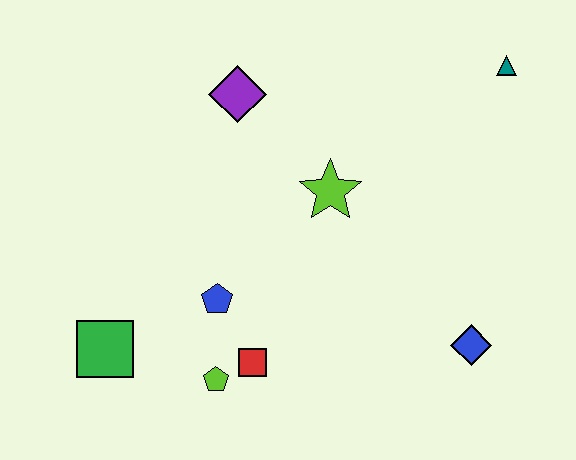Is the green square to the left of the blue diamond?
Yes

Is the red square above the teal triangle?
No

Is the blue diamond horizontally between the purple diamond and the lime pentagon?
No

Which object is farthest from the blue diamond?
The green square is farthest from the blue diamond.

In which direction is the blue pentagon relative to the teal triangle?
The blue pentagon is to the left of the teal triangle.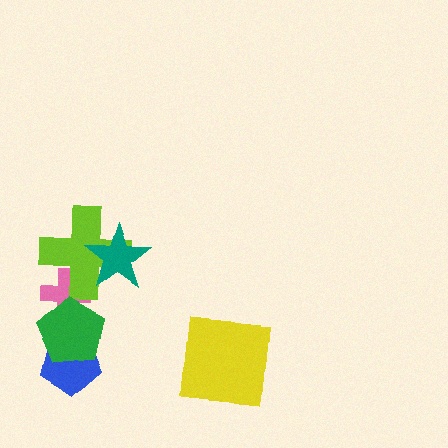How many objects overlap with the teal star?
1 object overlaps with the teal star.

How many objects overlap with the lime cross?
2 objects overlap with the lime cross.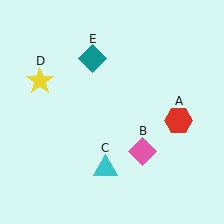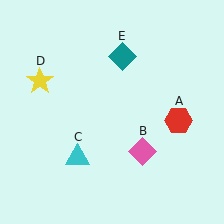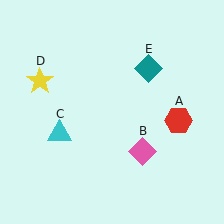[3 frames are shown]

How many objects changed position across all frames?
2 objects changed position: cyan triangle (object C), teal diamond (object E).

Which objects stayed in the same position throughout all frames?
Red hexagon (object A) and pink diamond (object B) and yellow star (object D) remained stationary.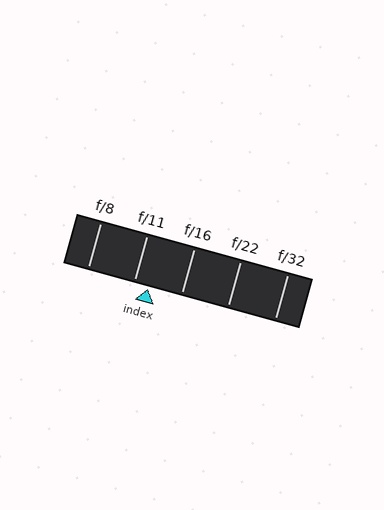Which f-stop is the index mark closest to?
The index mark is closest to f/11.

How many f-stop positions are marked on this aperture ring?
There are 5 f-stop positions marked.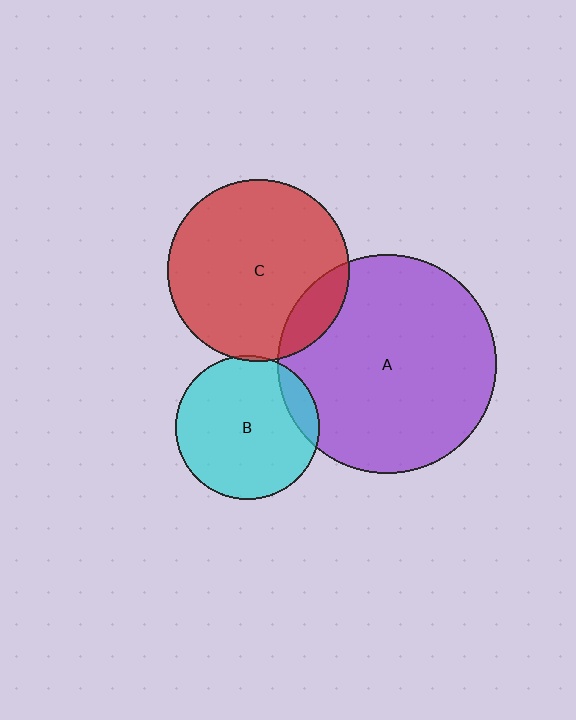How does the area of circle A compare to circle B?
Approximately 2.3 times.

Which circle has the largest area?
Circle A (purple).